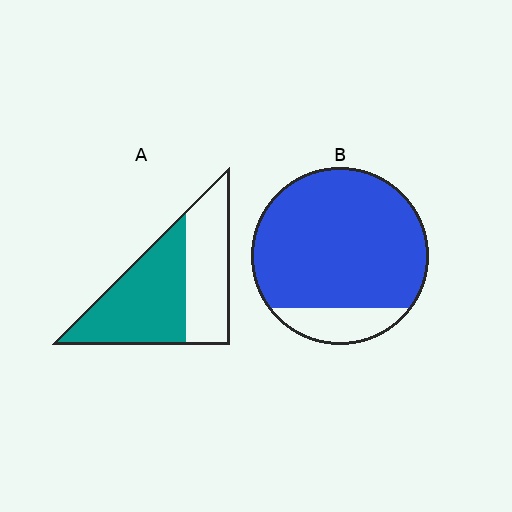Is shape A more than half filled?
Yes.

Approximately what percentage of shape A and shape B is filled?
A is approximately 55% and B is approximately 85%.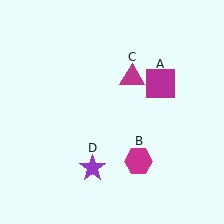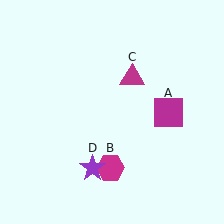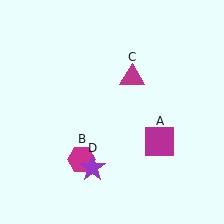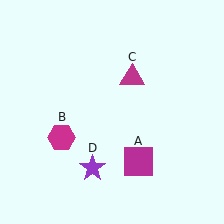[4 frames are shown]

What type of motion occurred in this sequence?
The magenta square (object A), magenta hexagon (object B) rotated clockwise around the center of the scene.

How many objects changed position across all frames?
2 objects changed position: magenta square (object A), magenta hexagon (object B).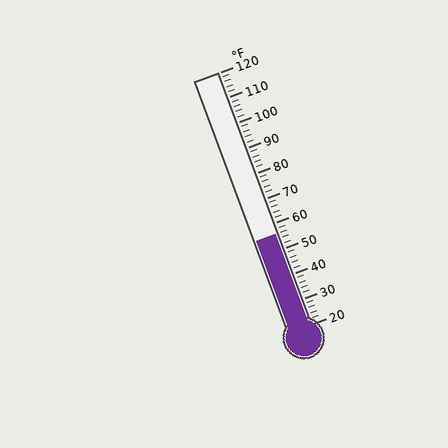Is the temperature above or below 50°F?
The temperature is above 50°F.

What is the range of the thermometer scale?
The thermometer scale ranges from 20°F to 120°F.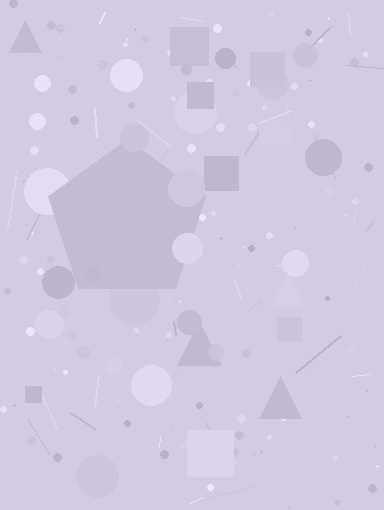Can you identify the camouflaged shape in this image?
The camouflaged shape is a pentagon.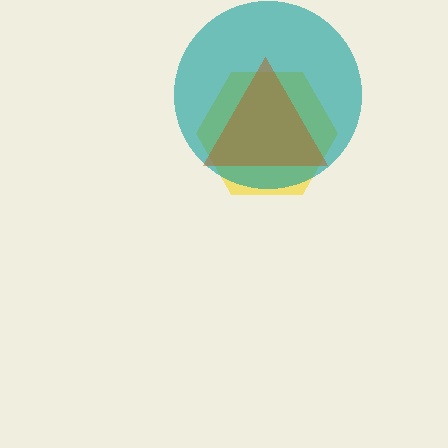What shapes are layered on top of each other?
The layered shapes are: a yellow hexagon, a teal circle, a brown triangle.